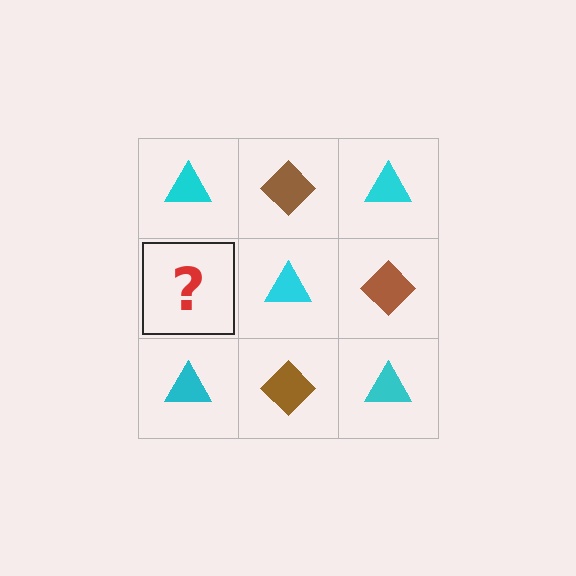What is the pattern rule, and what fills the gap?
The rule is that it alternates cyan triangle and brown diamond in a checkerboard pattern. The gap should be filled with a brown diamond.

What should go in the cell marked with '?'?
The missing cell should contain a brown diamond.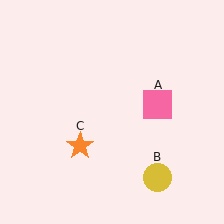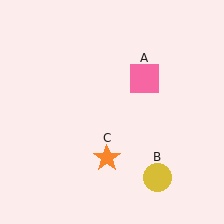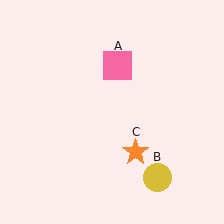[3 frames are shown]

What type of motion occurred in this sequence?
The pink square (object A), orange star (object C) rotated counterclockwise around the center of the scene.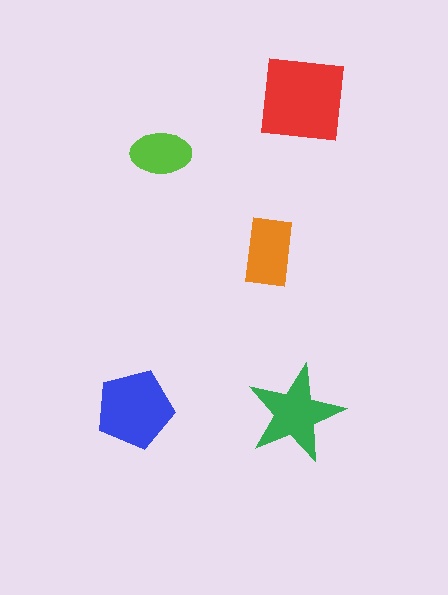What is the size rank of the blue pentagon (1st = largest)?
2nd.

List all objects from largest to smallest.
The red square, the blue pentagon, the green star, the orange rectangle, the lime ellipse.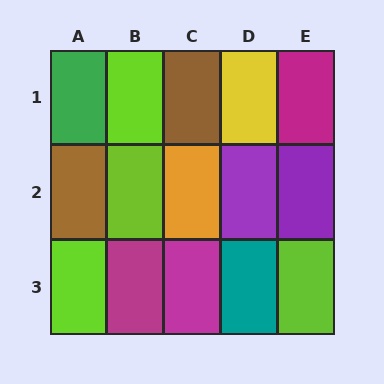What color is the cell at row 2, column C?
Orange.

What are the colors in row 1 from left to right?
Green, lime, brown, yellow, magenta.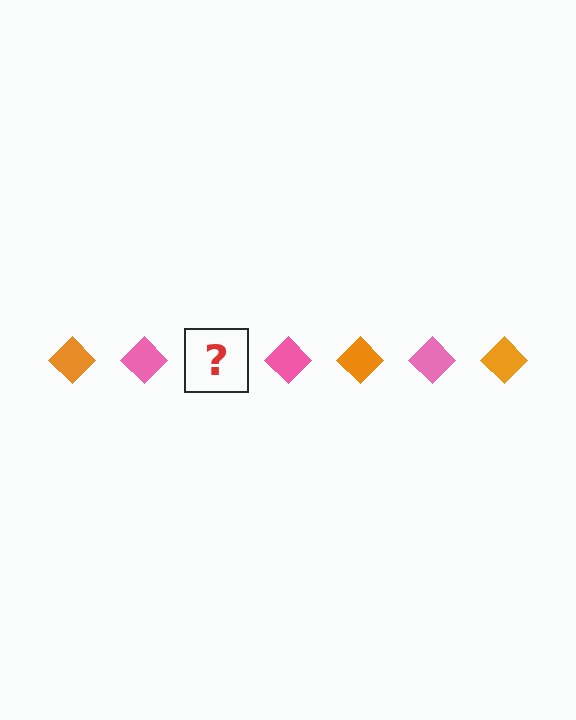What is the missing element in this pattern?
The missing element is an orange diamond.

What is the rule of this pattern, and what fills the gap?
The rule is that the pattern cycles through orange, pink diamonds. The gap should be filled with an orange diamond.